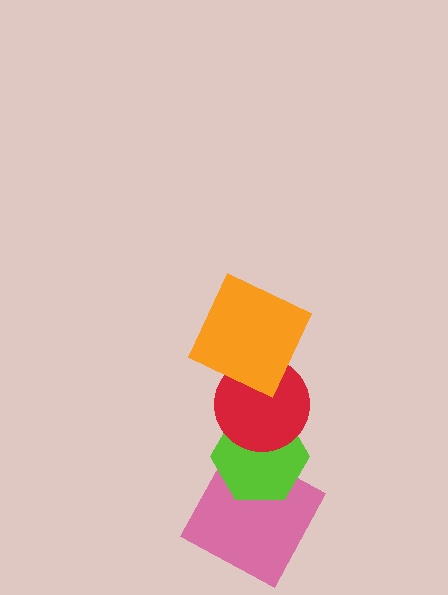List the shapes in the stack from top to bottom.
From top to bottom: the orange square, the red circle, the lime hexagon, the pink square.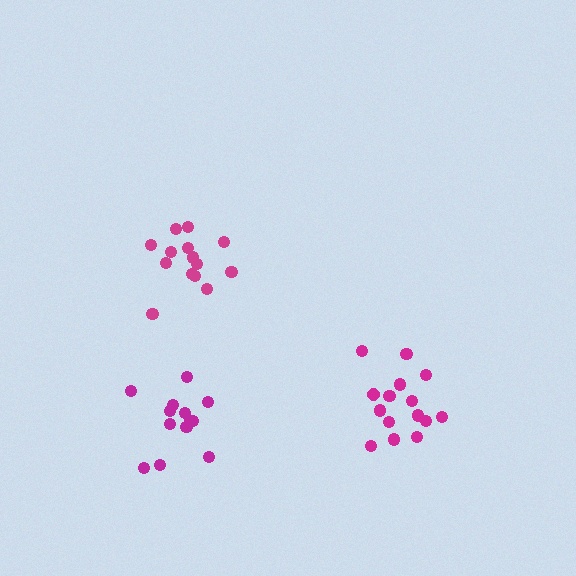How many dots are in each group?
Group 1: 14 dots, Group 2: 15 dots, Group 3: 13 dots (42 total).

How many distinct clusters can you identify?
There are 3 distinct clusters.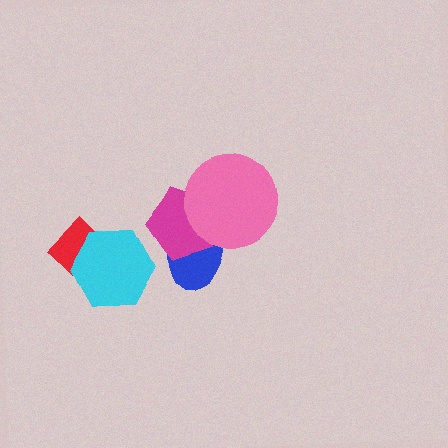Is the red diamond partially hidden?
Yes, it is partially covered by another shape.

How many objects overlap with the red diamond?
1 object overlaps with the red diamond.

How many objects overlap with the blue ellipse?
2 objects overlap with the blue ellipse.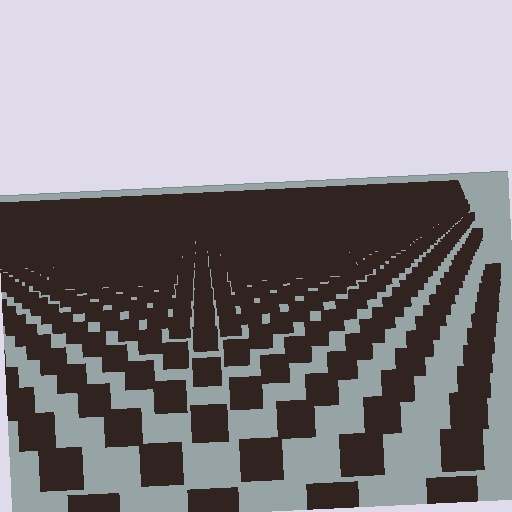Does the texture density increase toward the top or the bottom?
Density increases toward the top.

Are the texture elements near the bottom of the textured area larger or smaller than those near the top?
Larger. Near the bottom, elements are closer to the viewer and appear at a bigger on-screen size.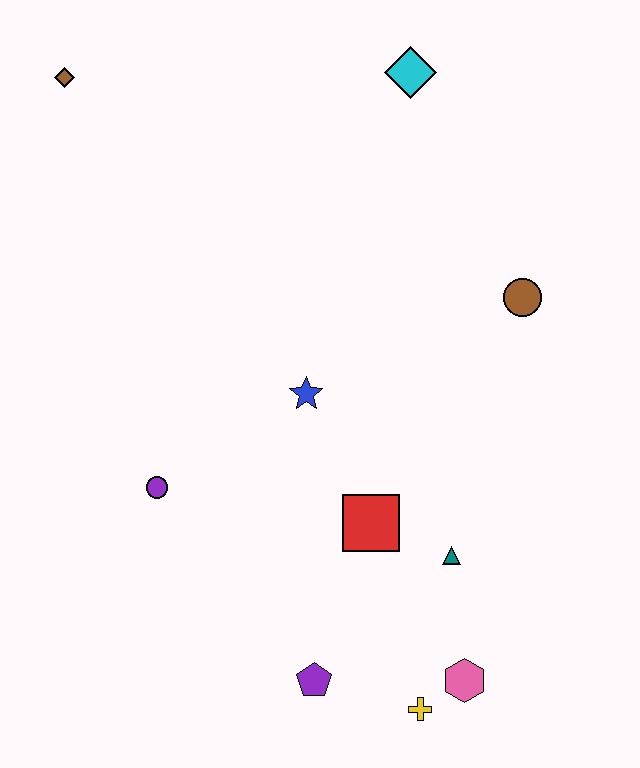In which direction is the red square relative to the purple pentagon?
The red square is above the purple pentagon.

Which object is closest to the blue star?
The red square is closest to the blue star.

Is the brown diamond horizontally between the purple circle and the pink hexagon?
No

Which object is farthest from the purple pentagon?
The brown diamond is farthest from the purple pentagon.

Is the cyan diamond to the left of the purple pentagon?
No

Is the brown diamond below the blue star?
No